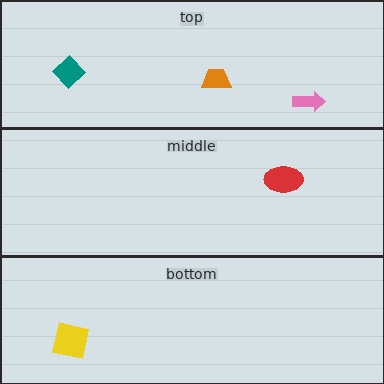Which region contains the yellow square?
The bottom region.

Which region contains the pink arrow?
The top region.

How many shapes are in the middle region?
1.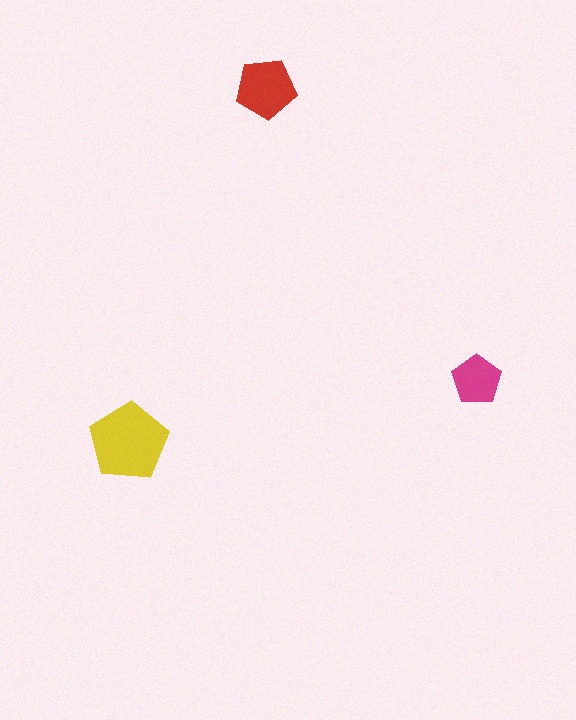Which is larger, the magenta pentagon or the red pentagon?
The red one.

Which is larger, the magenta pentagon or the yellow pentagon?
The yellow one.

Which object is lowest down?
The yellow pentagon is bottommost.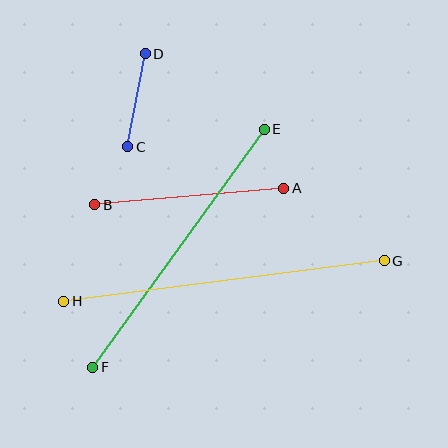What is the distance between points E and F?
The distance is approximately 293 pixels.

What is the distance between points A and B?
The distance is approximately 190 pixels.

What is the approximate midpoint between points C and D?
The midpoint is at approximately (137, 100) pixels.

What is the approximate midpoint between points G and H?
The midpoint is at approximately (224, 281) pixels.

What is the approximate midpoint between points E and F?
The midpoint is at approximately (179, 248) pixels.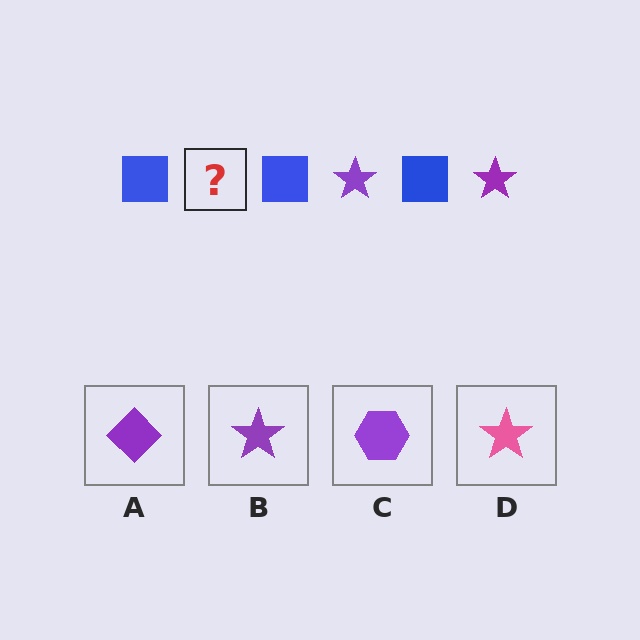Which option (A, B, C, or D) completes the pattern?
B.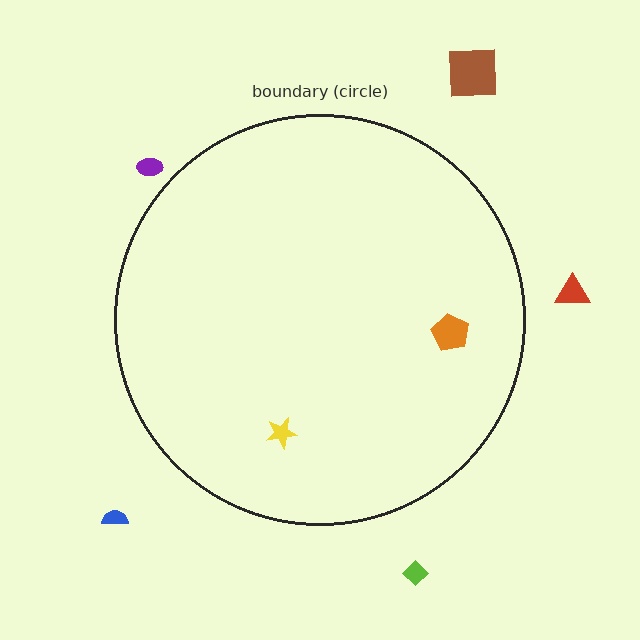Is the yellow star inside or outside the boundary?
Inside.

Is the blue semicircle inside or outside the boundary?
Outside.